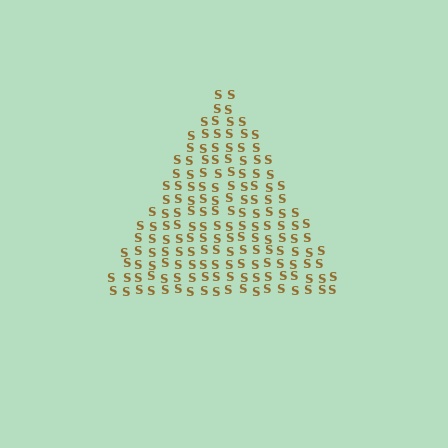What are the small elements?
The small elements are letter S's.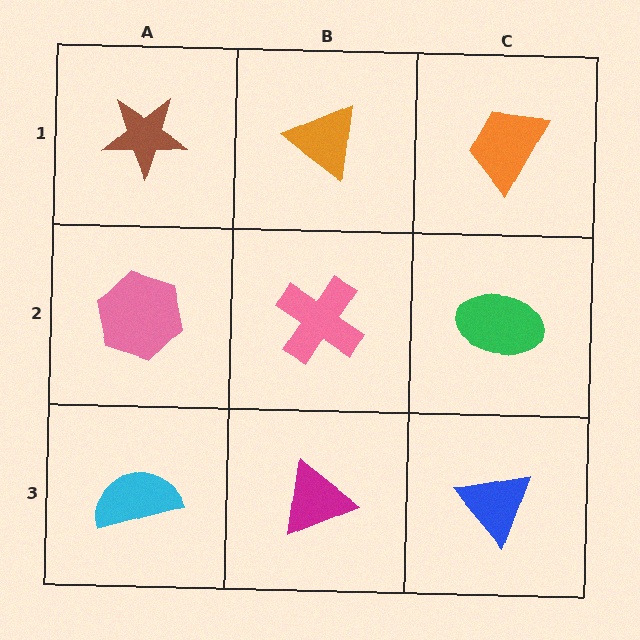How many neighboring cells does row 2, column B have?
4.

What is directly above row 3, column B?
A pink cross.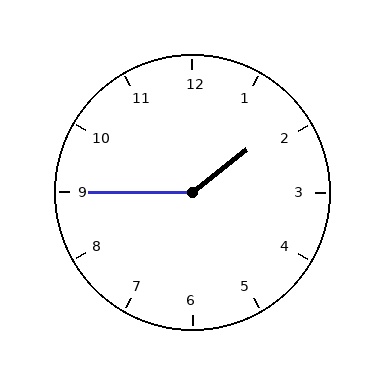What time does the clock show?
1:45.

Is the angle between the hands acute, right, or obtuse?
It is obtuse.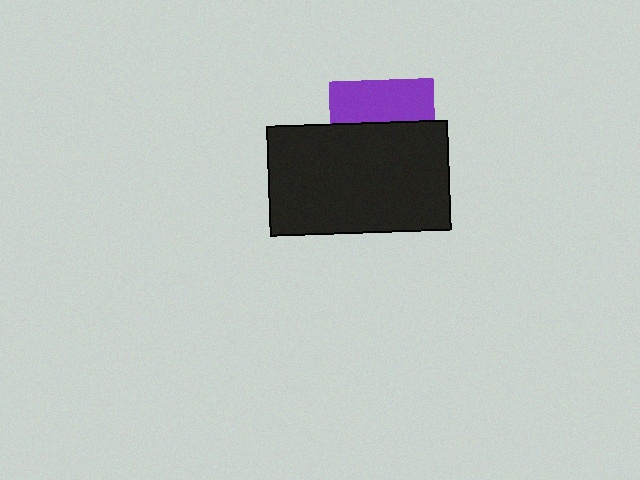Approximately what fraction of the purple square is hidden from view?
Roughly 60% of the purple square is hidden behind the black rectangle.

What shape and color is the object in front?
The object in front is a black rectangle.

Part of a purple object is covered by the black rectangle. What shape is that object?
It is a square.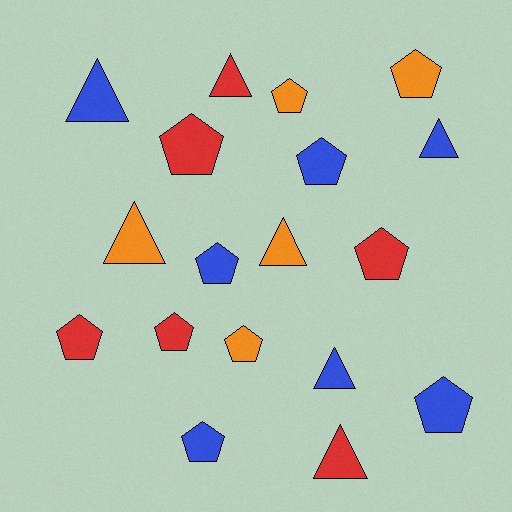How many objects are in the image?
There are 18 objects.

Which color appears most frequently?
Blue, with 7 objects.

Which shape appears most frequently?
Pentagon, with 11 objects.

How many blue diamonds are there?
There are no blue diamonds.